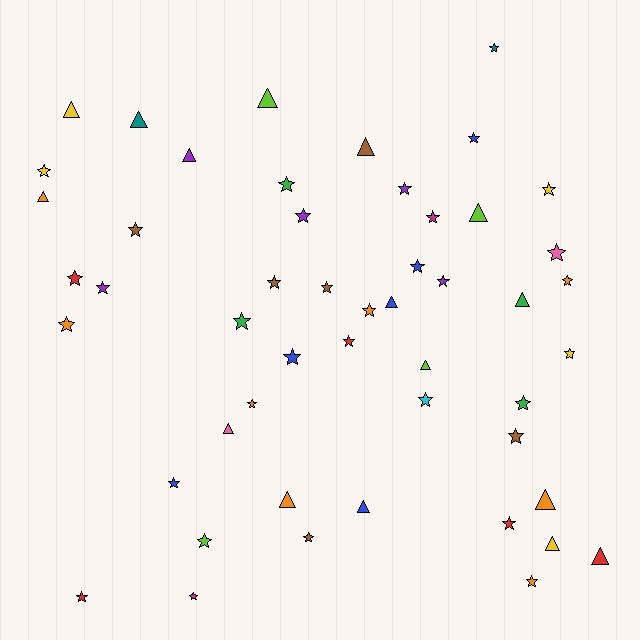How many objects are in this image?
There are 50 objects.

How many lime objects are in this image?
There are 4 lime objects.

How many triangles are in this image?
There are 16 triangles.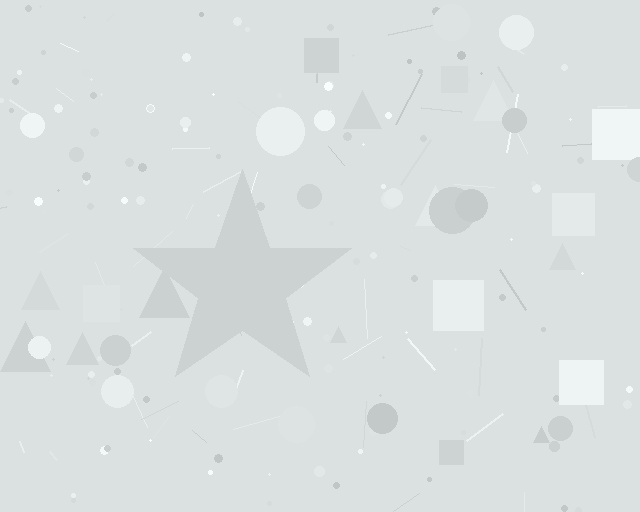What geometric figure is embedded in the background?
A star is embedded in the background.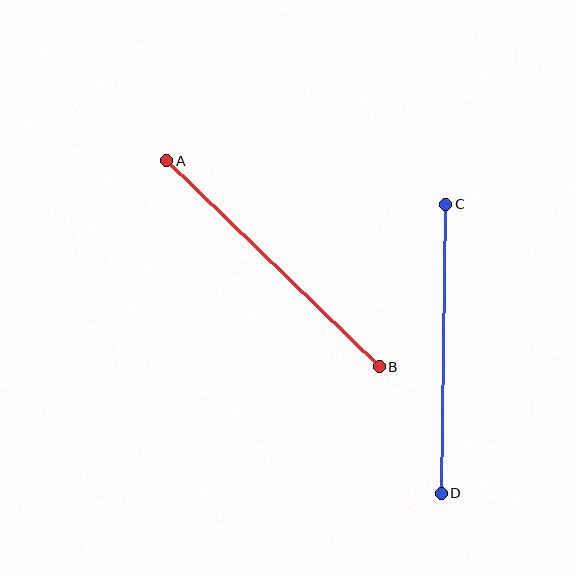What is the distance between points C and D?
The distance is approximately 289 pixels.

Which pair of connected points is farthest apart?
Points A and B are farthest apart.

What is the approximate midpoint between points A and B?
The midpoint is at approximately (273, 264) pixels.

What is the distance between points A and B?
The distance is approximately 296 pixels.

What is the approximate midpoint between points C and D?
The midpoint is at approximately (444, 349) pixels.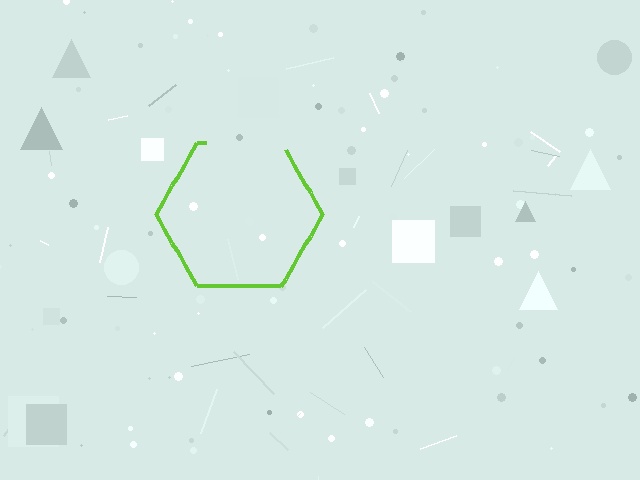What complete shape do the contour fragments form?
The contour fragments form a hexagon.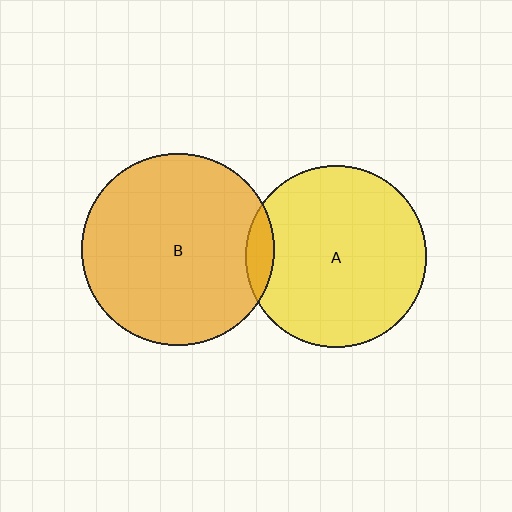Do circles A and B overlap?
Yes.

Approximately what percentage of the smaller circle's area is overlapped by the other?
Approximately 10%.